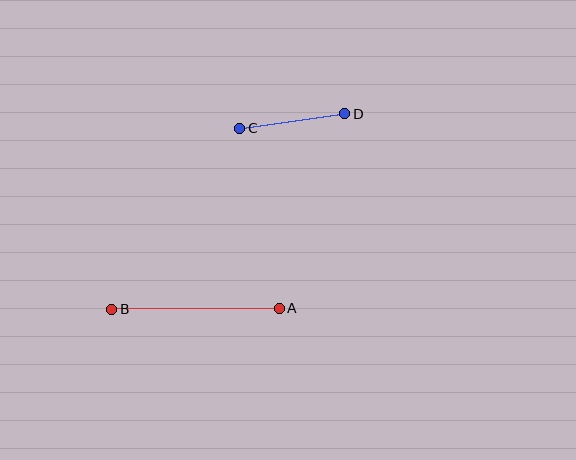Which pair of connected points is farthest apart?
Points A and B are farthest apart.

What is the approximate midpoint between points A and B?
The midpoint is at approximately (195, 309) pixels.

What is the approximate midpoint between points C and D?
The midpoint is at approximately (292, 121) pixels.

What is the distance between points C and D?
The distance is approximately 106 pixels.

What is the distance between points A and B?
The distance is approximately 167 pixels.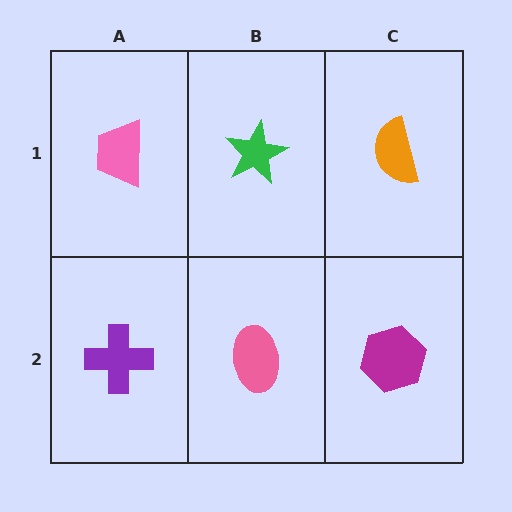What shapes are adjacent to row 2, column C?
An orange semicircle (row 1, column C), a pink ellipse (row 2, column B).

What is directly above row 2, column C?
An orange semicircle.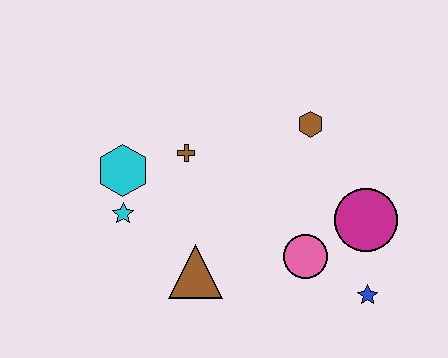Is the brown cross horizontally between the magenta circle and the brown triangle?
No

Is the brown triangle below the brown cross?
Yes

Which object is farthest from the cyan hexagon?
The blue star is farthest from the cyan hexagon.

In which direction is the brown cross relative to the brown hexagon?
The brown cross is to the left of the brown hexagon.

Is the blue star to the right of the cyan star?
Yes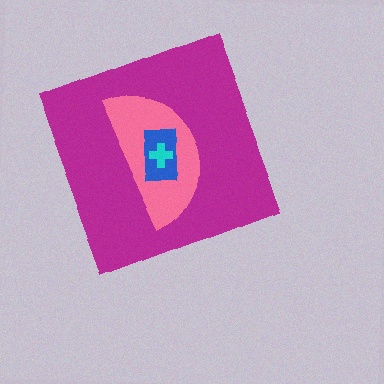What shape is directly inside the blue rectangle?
The cyan cross.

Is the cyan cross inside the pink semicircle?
Yes.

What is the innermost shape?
The cyan cross.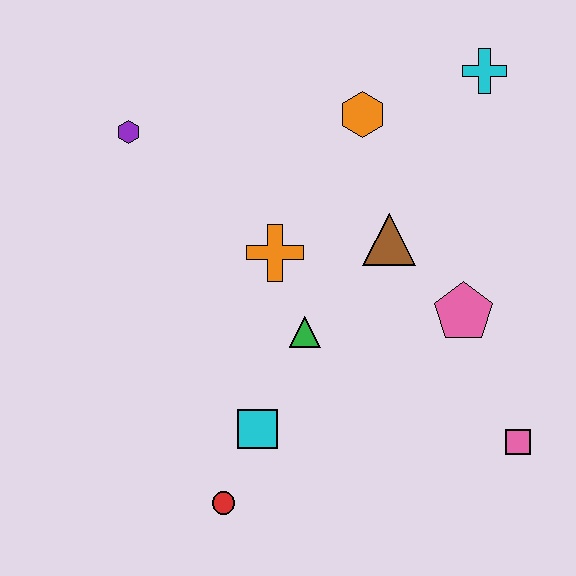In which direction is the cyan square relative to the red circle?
The cyan square is above the red circle.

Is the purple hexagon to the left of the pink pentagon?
Yes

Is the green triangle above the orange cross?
No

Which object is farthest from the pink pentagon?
The purple hexagon is farthest from the pink pentagon.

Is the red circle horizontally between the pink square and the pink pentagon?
No